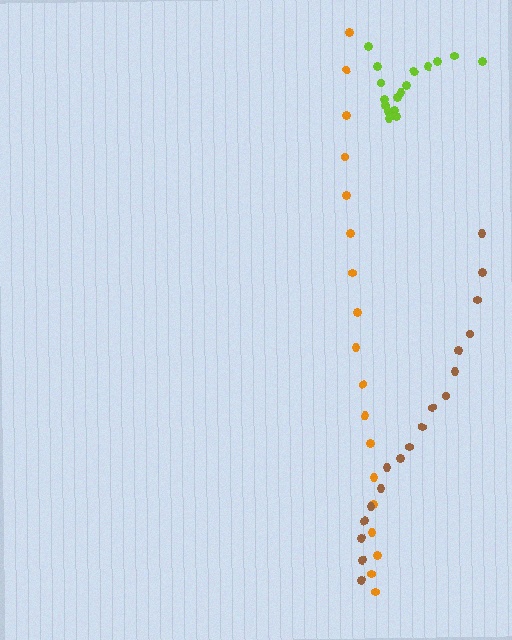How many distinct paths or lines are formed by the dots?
There are 3 distinct paths.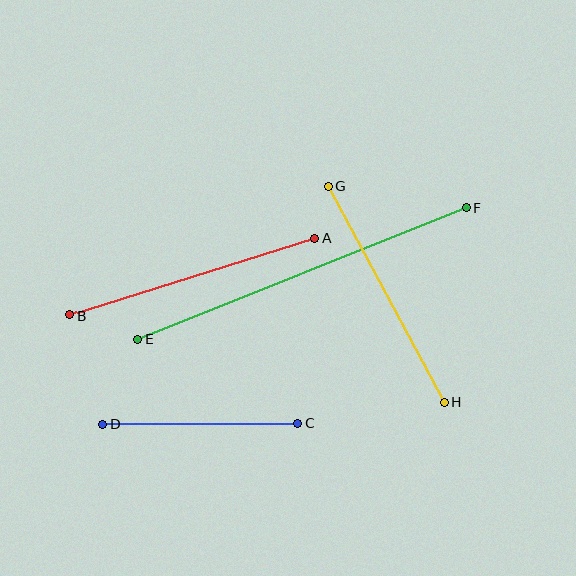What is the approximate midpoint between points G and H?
The midpoint is at approximately (386, 295) pixels.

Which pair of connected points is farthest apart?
Points E and F are farthest apart.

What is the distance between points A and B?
The distance is approximately 257 pixels.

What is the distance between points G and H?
The distance is approximately 245 pixels.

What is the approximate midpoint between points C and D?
The midpoint is at approximately (200, 423) pixels.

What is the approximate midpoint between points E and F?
The midpoint is at approximately (302, 273) pixels.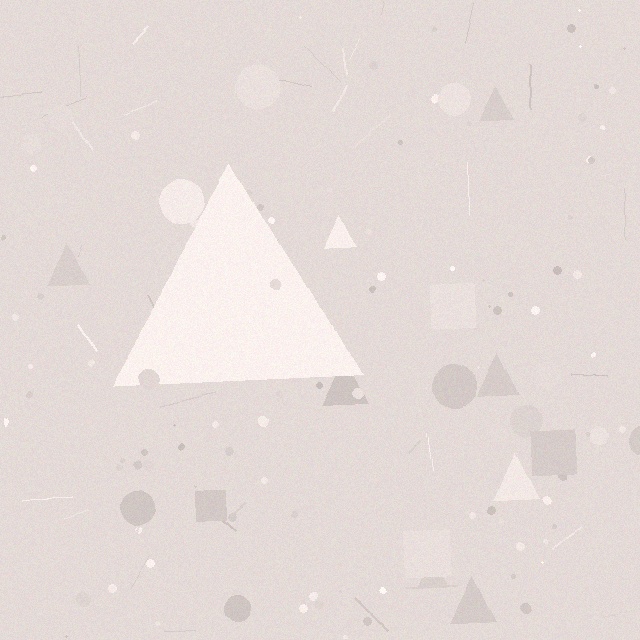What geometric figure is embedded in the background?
A triangle is embedded in the background.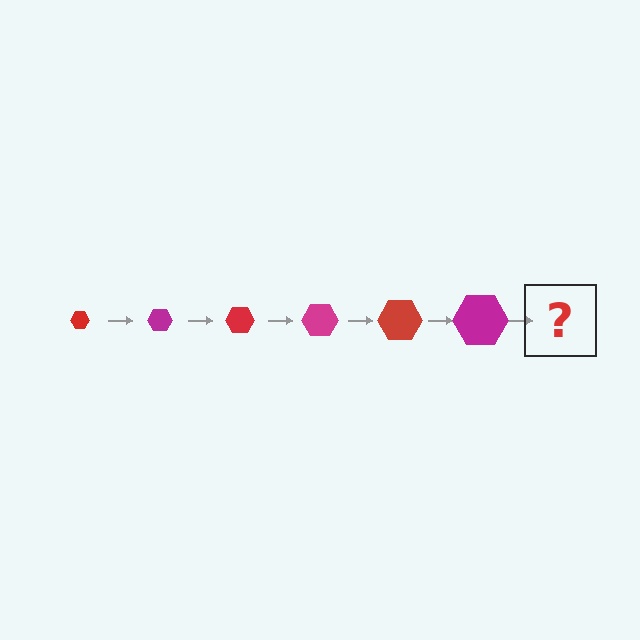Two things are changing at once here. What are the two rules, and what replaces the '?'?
The two rules are that the hexagon grows larger each step and the color cycles through red and magenta. The '?' should be a red hexagon, larger than the previous one.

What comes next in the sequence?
The next element should be a red hexagon, larger than the previous one.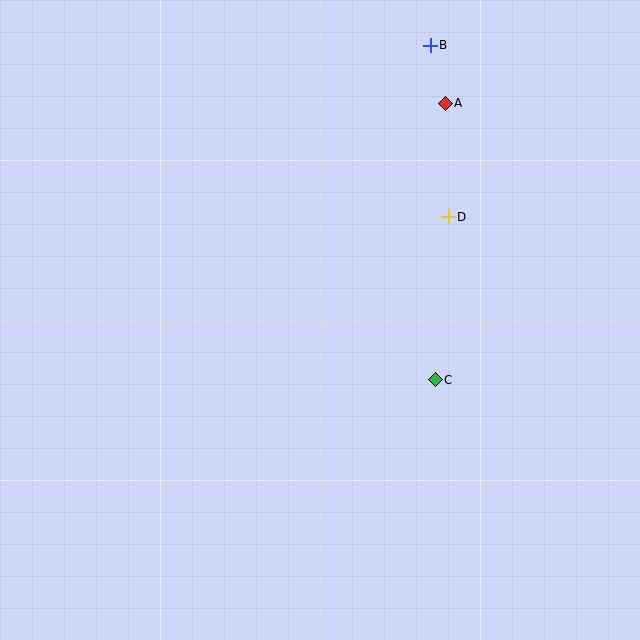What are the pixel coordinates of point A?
Point A is at (445, 103).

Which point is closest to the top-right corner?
Point B is closest to the top-right corner.